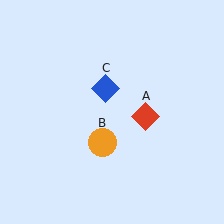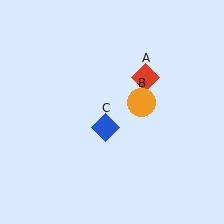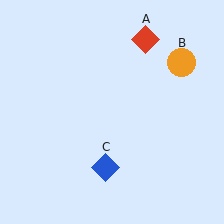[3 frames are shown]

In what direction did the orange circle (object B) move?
The orange circle (object B) moved up and to the right.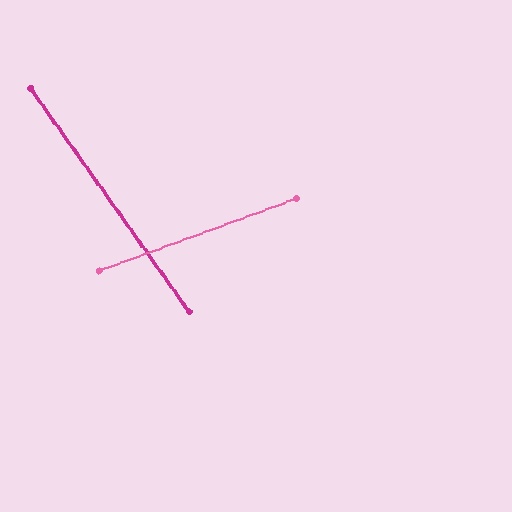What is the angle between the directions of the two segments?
Approximately 75 degrees.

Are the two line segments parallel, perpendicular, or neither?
Neither parallel nor perpendicular — they differ by about 75°.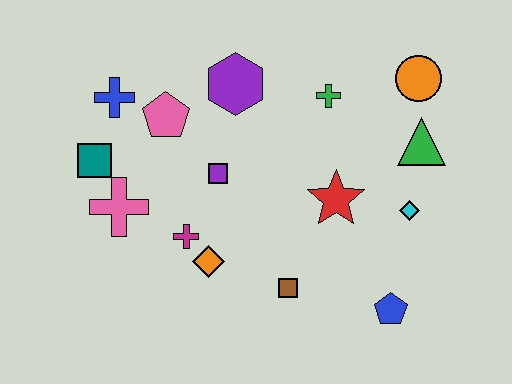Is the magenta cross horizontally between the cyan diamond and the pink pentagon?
Yes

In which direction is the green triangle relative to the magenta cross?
The green triangle is to the right of the magenta cross.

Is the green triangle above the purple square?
Yes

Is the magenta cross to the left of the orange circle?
Yes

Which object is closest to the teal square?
The pink cross is closest to the teal square.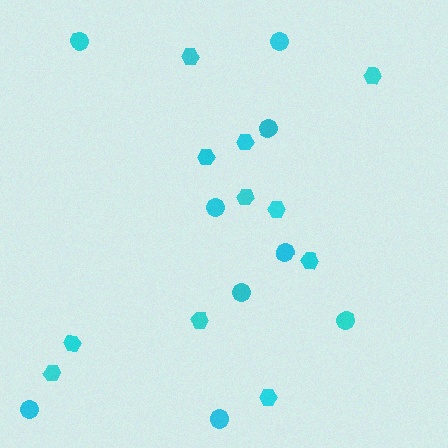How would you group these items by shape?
There are 2 groups: one group of circles (9) and one group of hexagons (11).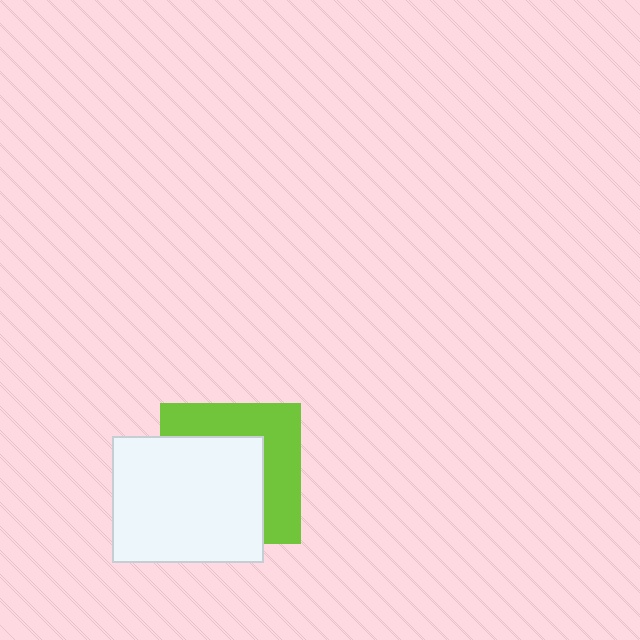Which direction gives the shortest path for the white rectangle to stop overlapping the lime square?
Moving toward the lower-left gives the shortest separation.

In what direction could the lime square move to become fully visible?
The lime square could move toward the upper-right. That would shift it out from behind the white rectangle entirely.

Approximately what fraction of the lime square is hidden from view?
Roughly 56% of the lime square is hidden behind the white rectangle.